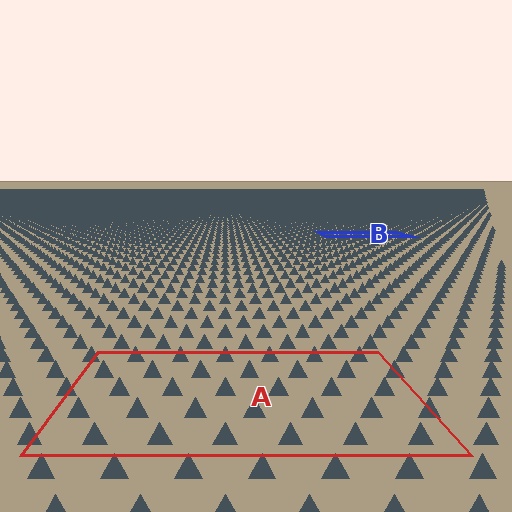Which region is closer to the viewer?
Region A is closer. The texture elements there are larger and more spread out.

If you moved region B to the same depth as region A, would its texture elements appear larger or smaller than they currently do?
They would appear larger. At a closer depth, the same texture elements are projected at a bigger on-screen size.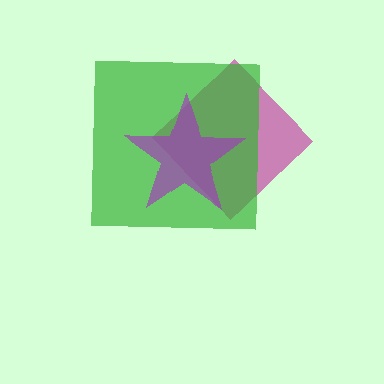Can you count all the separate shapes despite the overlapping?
Yes, there are 3 separate shapes.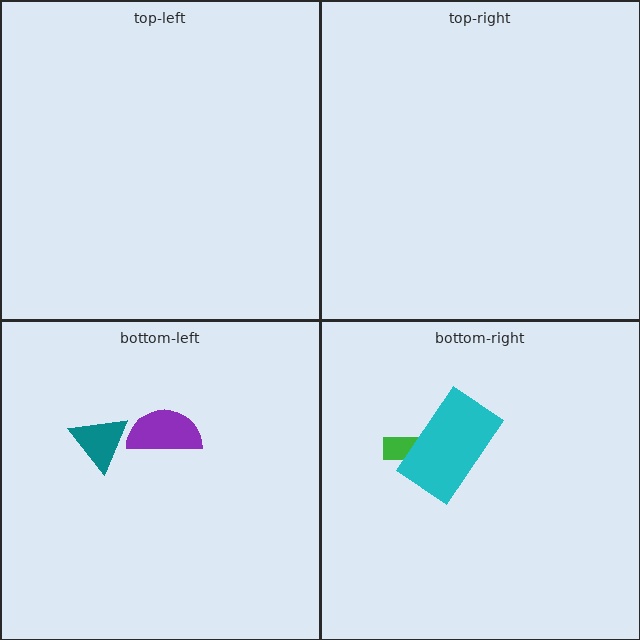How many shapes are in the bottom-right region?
2.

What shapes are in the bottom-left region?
The purple semicircle, the teal triangle.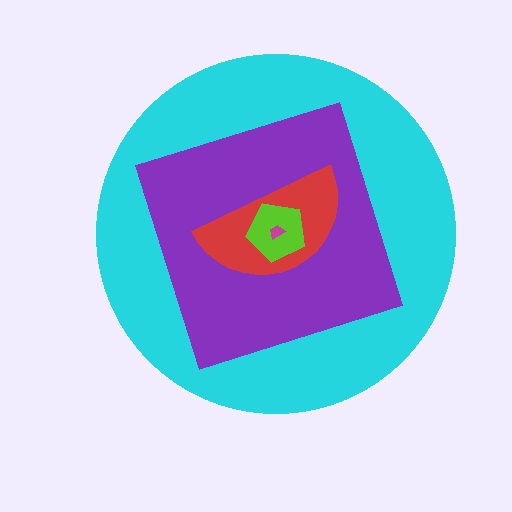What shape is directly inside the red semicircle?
The lime pentagon.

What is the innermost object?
The magenta trapezoid.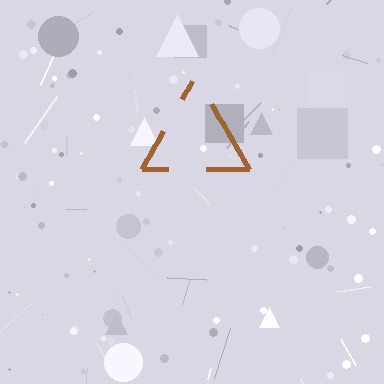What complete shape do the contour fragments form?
The contour fragments form a triangle.